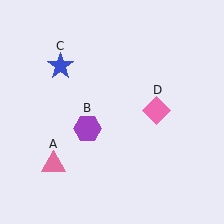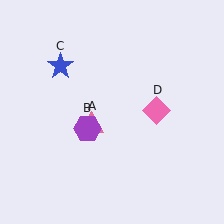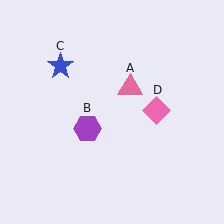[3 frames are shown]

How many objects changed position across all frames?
1 object changed position: pink triangle (object A).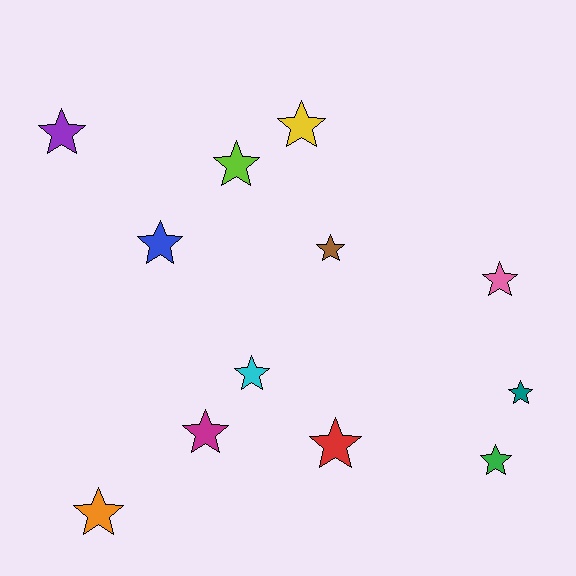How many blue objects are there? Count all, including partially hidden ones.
There is 1 blue object.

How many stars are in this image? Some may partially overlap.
There are 12 stars.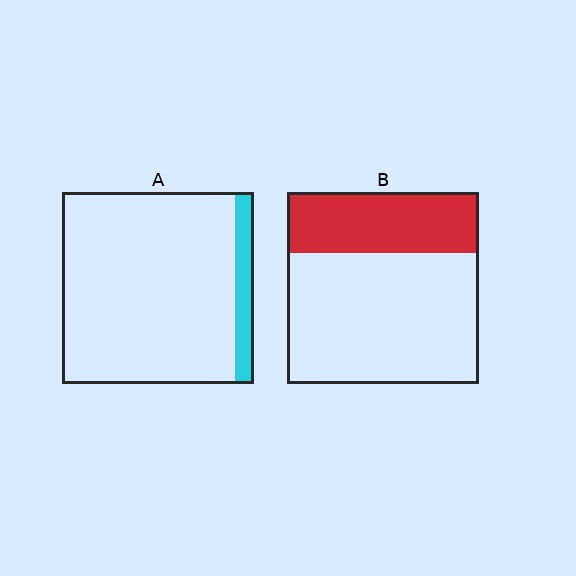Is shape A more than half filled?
No.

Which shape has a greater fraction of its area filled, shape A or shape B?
Shape B.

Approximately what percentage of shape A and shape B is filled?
A is approximately 10% and B is approximately 30%.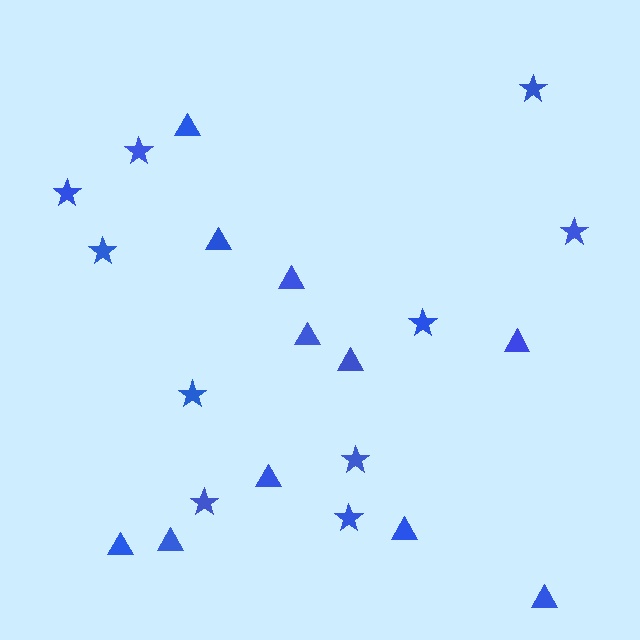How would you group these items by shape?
There are 2 groups: one group of triangles (11) and one group of stars (10).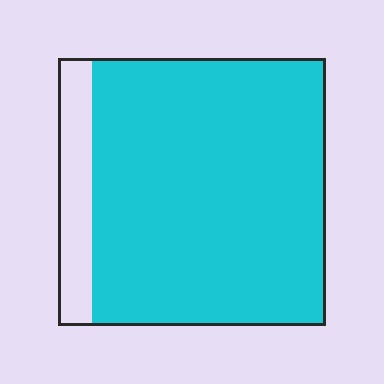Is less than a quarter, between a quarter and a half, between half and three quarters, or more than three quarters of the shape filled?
More than three quarters.